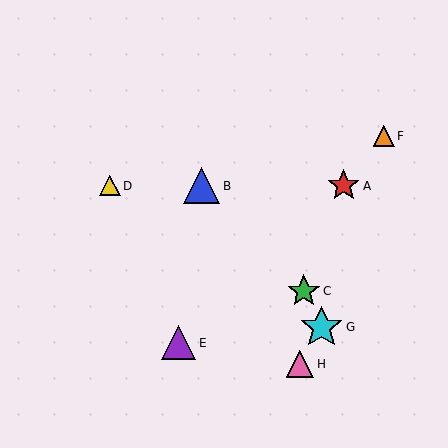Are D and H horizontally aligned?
No, D is at y≈186 and H is at y≈364.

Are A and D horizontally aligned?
Yes, both are at y≈186.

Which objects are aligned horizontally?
Objects A, B, D are aligned horizontally.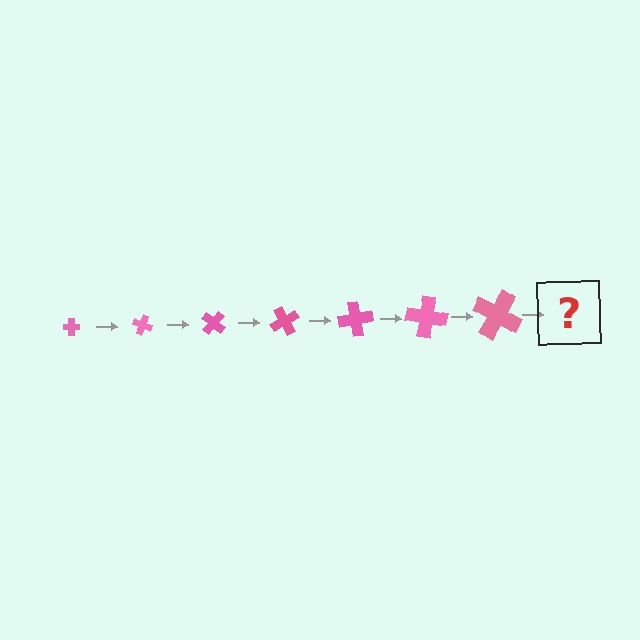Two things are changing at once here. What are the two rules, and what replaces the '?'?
The two rules are that the cross grows larger each step and it rotates 20 degrees each step. The '?' should be a cross, larger than the previous one and rotated 140 degrees from the start.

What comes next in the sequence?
The next element should be a cross, larger than the previous one and rotated 140 degrees from the start.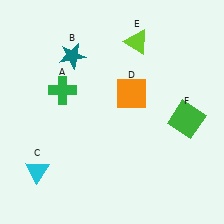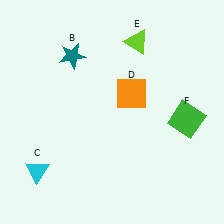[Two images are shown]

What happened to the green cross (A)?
The green cross (A) was removed in Image 2. It was in the top-left area of Image 1.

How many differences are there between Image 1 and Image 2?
There is 1 difference between the two images.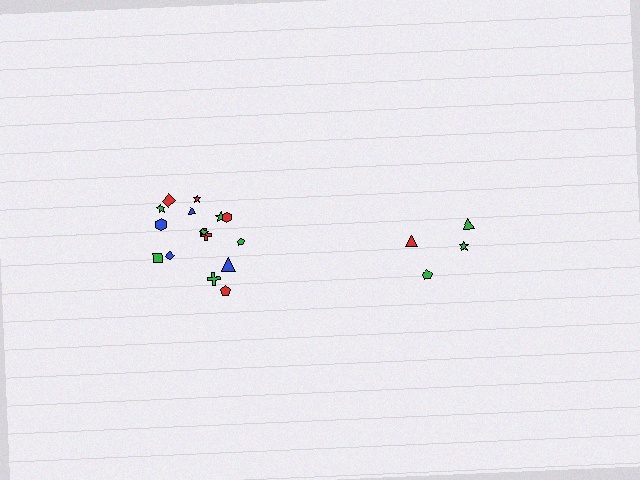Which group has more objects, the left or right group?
The left group.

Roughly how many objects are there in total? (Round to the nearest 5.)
Roughly 20 objects in total.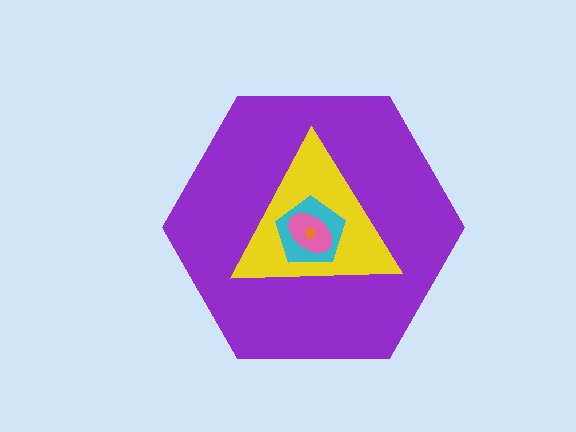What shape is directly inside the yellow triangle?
The cyan pentagon.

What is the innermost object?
The orange square.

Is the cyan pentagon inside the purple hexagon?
Yes.